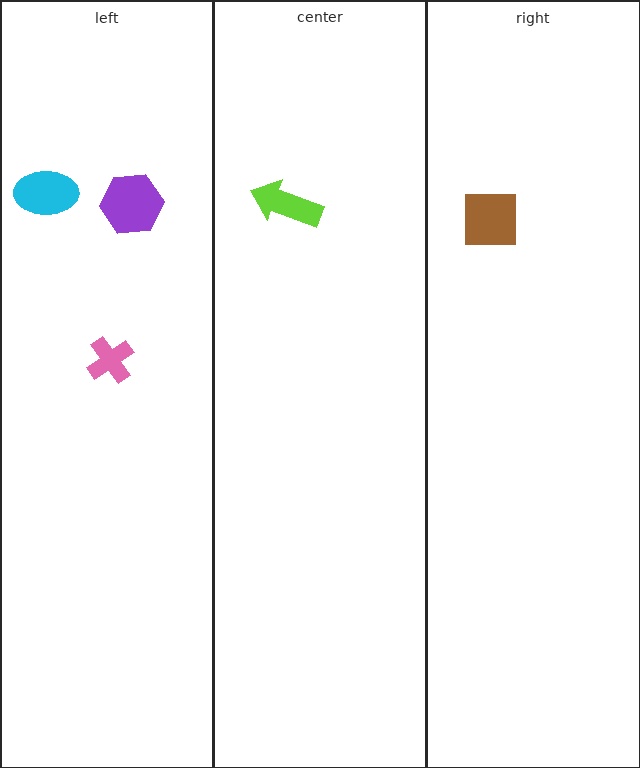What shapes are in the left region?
The purple hexagon, the pink cross, the cyan ellipse.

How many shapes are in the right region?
1.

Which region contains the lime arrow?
The center region.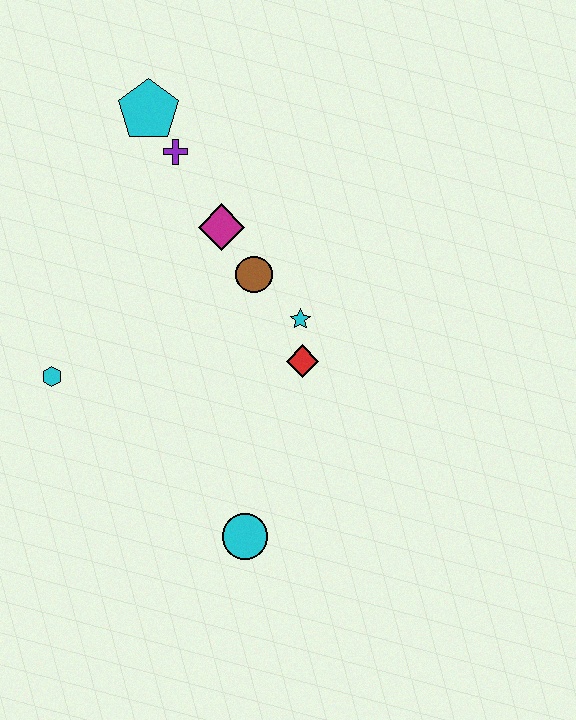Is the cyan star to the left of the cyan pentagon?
No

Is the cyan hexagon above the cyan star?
No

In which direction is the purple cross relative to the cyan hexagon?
The purple cross is above the cyan hexagon.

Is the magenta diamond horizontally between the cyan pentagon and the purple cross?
No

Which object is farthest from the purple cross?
The cyan circle is farthest from the purple cross.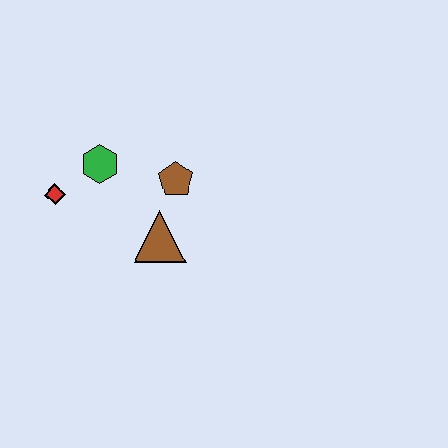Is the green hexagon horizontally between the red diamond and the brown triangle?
Yes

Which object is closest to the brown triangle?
The brown pentagon is closest to the brown triangle.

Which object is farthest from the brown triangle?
The red diamond is farthest from the brown triangle.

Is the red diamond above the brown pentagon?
No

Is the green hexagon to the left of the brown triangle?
Yes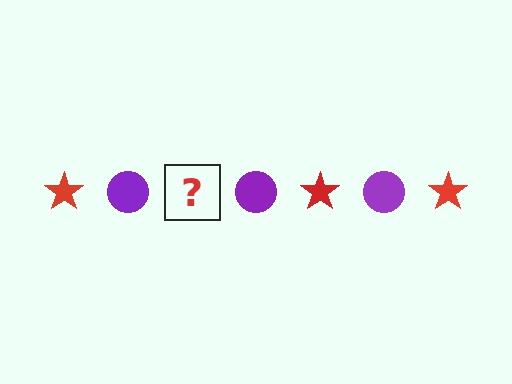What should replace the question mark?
The question mark should be replaced with a red star.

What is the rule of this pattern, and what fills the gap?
The rule is that the pattern alternates between red star and purple circle. The gap should be filled with a red star.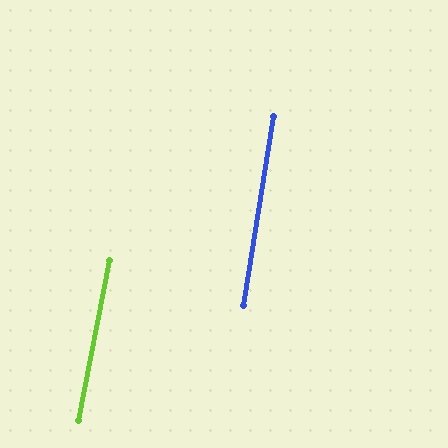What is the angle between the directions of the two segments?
Approximately 2 degrees.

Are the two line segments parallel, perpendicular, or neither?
Parallel — their directions differ by only 2.0°.